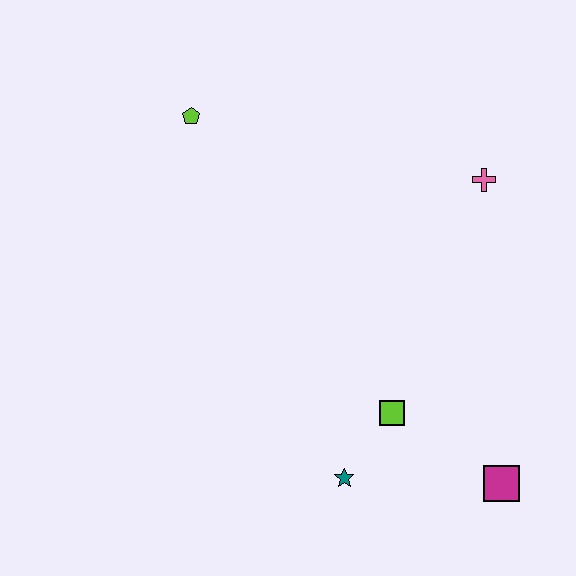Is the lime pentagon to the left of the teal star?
Yes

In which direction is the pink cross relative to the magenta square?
The pink cross is above the magenta square.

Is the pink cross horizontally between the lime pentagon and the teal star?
No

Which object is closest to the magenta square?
The lime square is closest to the magenta square.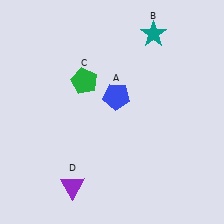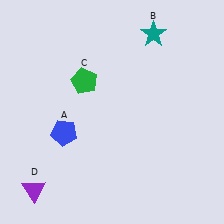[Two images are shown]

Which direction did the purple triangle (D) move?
The purple triangle (D) moved left.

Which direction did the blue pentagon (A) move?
The blue pentagon (A) moved left.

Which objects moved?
The objects that moved are: the blue pentagon (A), the purple triangle (D).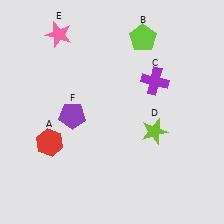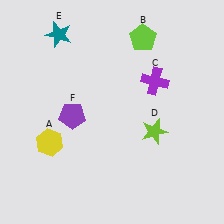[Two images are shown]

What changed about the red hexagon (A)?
In Image 1, A is red. In Image 2, it changed to yellow.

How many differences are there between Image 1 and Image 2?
There are 2 differences between the two images.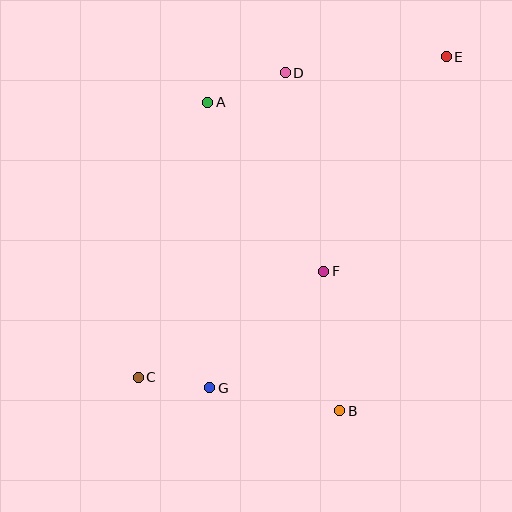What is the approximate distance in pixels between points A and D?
The distance between A and D is approximately 83 pixels.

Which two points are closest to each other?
Points C and G are closest to each other.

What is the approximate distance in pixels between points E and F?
The distance between E and F is approximately 247 pixels.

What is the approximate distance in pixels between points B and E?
The distance between B and E is approximately 370 pixels.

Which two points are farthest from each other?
Points C and E are farthest from each other.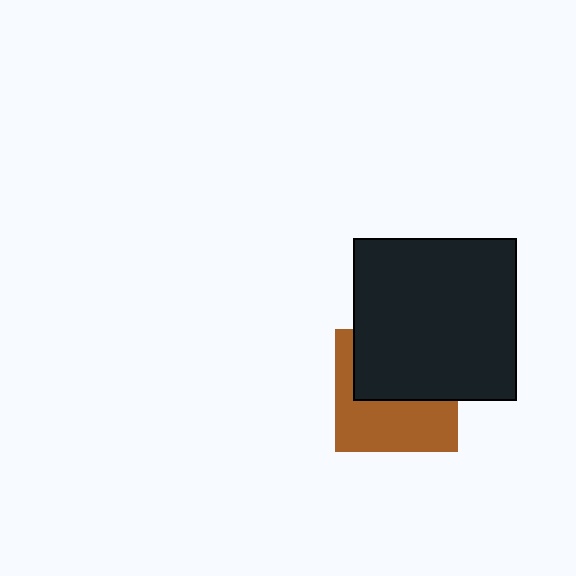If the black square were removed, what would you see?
You would see the complete brown square.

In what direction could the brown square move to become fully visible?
The brown square could move down. That would shift it out from behind the black square entirely.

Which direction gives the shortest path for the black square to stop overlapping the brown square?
Moving up gives the shortest separation.